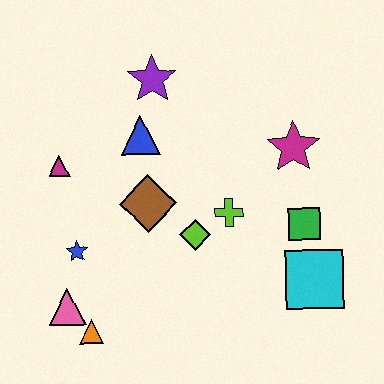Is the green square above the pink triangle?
Yes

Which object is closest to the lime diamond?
The lime cross is closest to the lime diamond.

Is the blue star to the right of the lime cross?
No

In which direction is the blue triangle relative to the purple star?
The blue triangle is below the purple star.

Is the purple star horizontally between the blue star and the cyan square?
Yes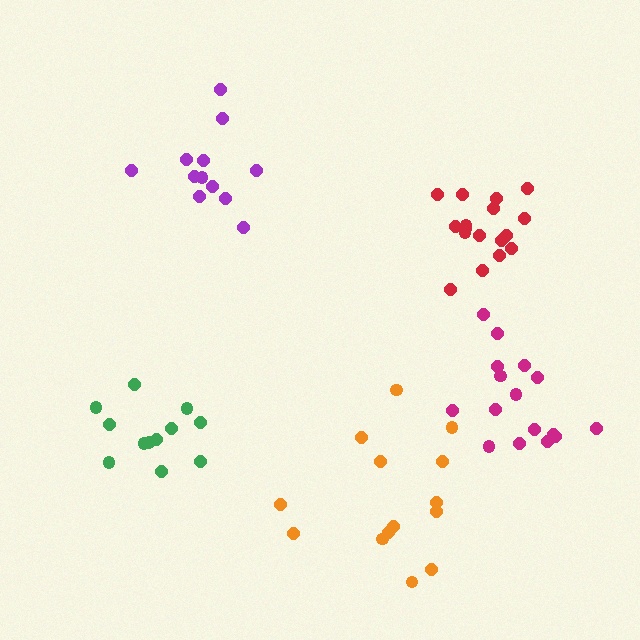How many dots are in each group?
Group 1: 14 dots, Group 2: 16 dots, Group 3: 17 dots, Group 4: 12 dots, Group 5: 12 dots (71 total).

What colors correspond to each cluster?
The clusters are colored: orange, magenta, red, purple, green.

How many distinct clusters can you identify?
There are 5 distinct clusters.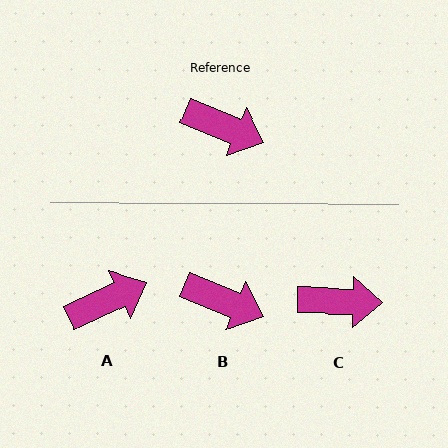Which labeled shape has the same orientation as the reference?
B.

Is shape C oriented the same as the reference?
No, it is off by about 21 degrees.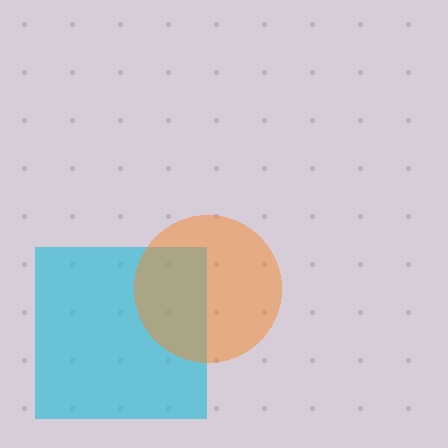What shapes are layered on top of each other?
The layered shapes are: a cyan square, an orange circle.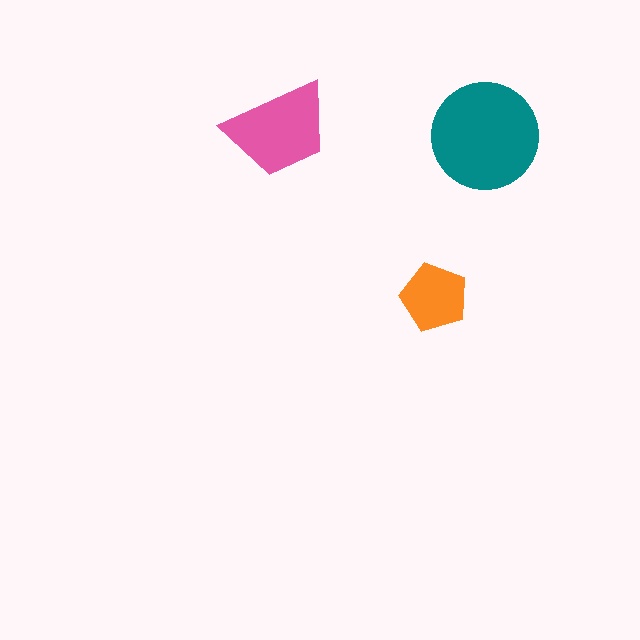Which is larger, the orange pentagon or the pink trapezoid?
The pink trapezoid.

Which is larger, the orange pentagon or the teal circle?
The teal circle.